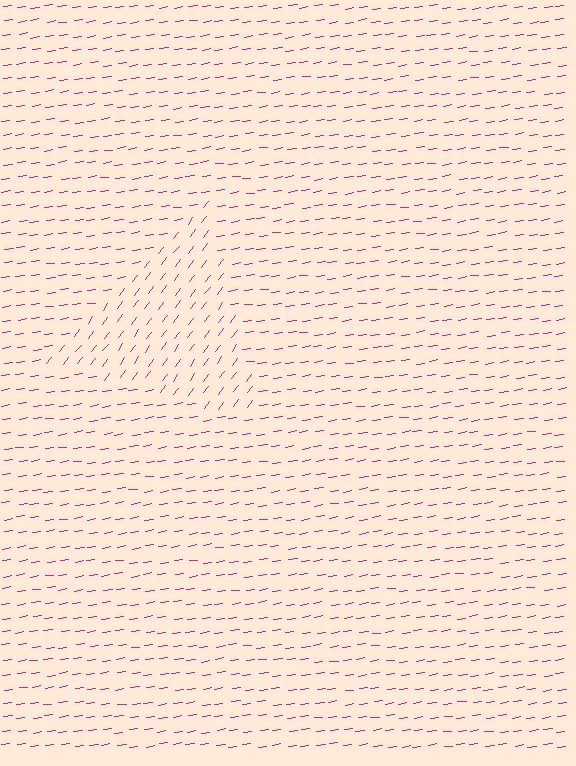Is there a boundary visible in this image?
Yes, there is a texture boundary formed by a change in line orientation.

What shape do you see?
I see a triangle.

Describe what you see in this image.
The image is filled with small magenta line segments. A triangle region in the image has lines oriented differently from the surrounding lines, creating a visible texture boundary.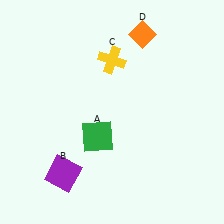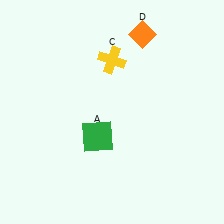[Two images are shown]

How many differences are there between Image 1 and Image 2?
There is 1 difference between the two images.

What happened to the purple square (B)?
The purple square (B) was removed in Image 2. It was in the bottom-left area of Image 1.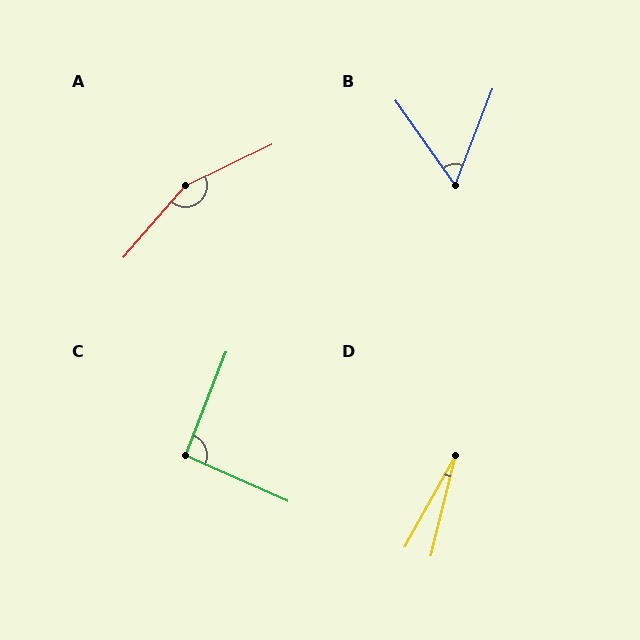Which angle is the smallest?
D, at approximately 15 degrees.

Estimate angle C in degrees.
Approximately 93 degrees.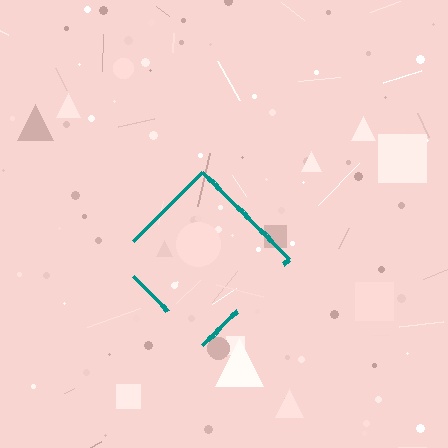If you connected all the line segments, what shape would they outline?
They would outline a diamond.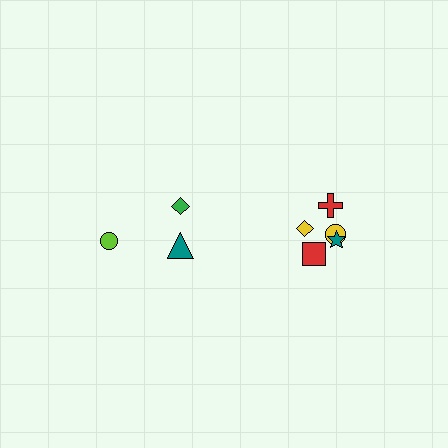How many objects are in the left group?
There are 3 objects.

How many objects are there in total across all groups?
There are 8 objects.